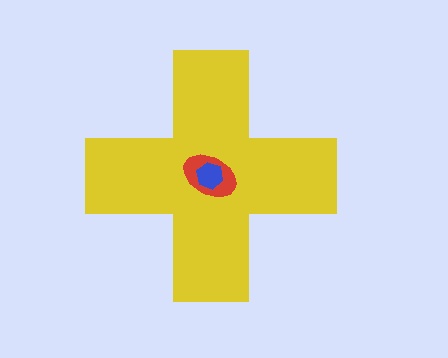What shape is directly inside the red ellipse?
The blue hexagon.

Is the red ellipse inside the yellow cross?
Yes.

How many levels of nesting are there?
3.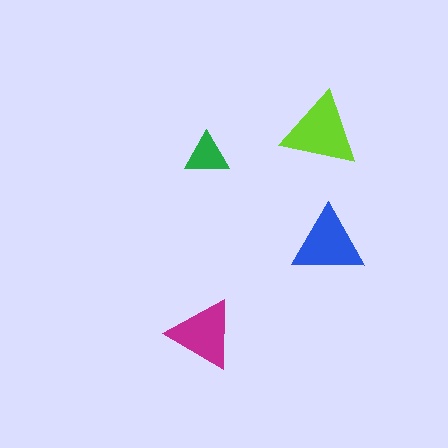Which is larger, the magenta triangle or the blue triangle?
The blue one.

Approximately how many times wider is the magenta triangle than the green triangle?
About 1.5 times wider.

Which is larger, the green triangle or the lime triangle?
The lime one.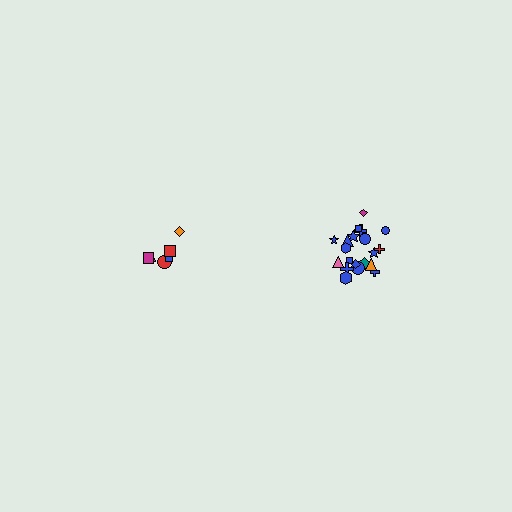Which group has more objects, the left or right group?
The right group.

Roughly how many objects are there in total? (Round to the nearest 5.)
Roughly 30 objects in total.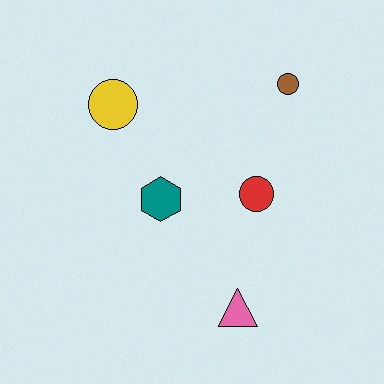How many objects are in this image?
There are 5 objects.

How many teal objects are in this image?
There is 1 teal object.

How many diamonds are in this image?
There are no diamonds.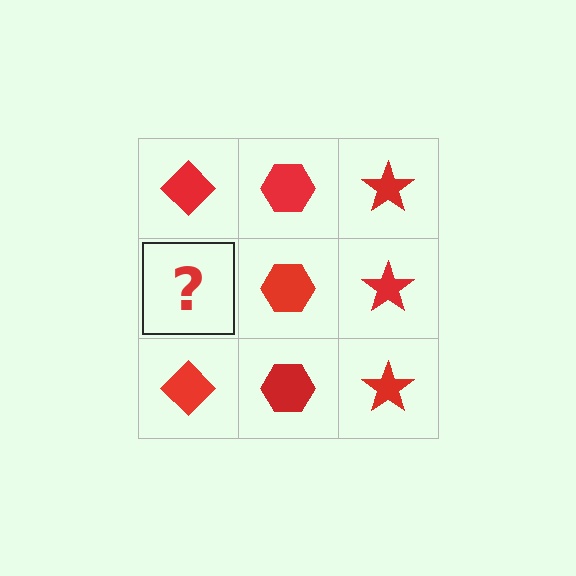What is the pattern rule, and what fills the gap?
The rule is that each column has a consistent shape. The gap should be filled with a red diamond.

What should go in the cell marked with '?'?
The missing cell should contain a red diamond.